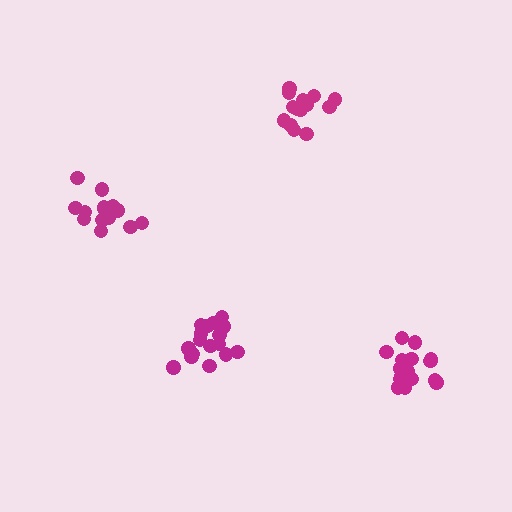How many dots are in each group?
Group 1: 18 dots, Group 2: 18 dots, Group 3: 14 dots, Group 4: 15 dots (65 total).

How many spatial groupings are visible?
There are 4 spatial groupings.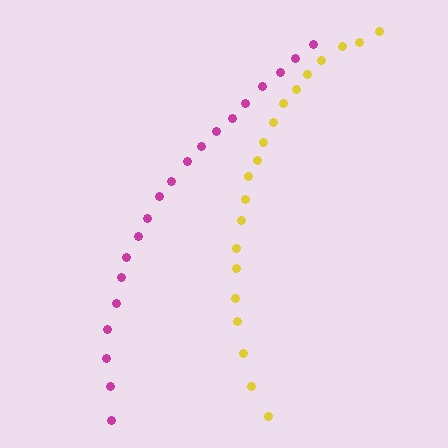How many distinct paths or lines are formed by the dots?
There are 2 distinct paths.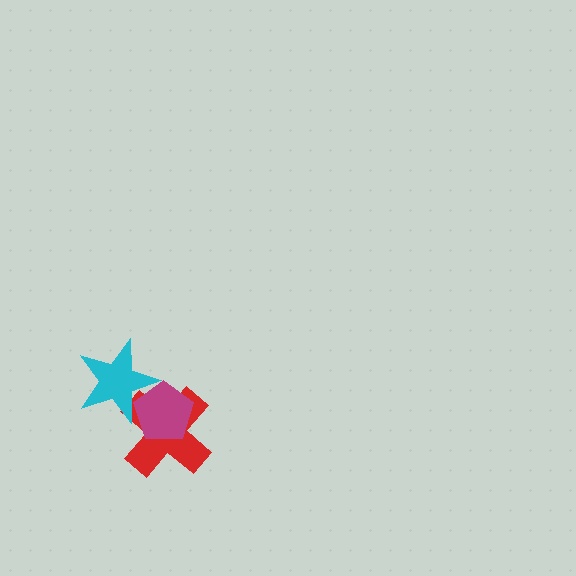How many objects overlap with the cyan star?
2 objects overlap with the cyan star.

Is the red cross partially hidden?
Yes, it is partially covered by another shape.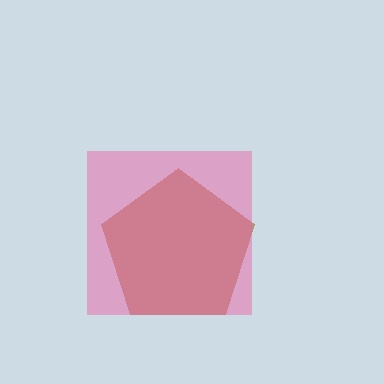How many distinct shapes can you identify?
There are 2 distinct shapes: a brown pentagon, a pink square.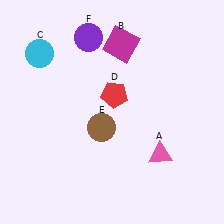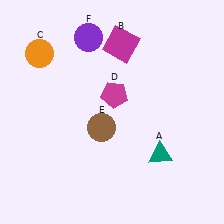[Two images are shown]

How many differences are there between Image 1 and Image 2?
There are 3 differences between the two images.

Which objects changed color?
A changed from pink to teal. C changed from cyan to orange. D changed from red to magenta.